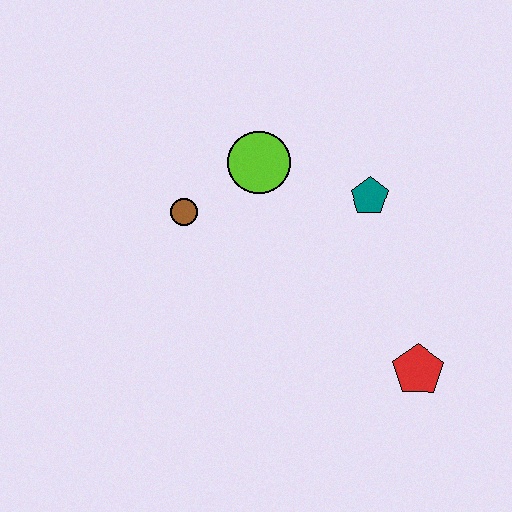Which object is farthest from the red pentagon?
The brown circle is farthest from the red pentagon.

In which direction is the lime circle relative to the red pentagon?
The lime circle is above the red pentagon.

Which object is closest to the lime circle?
The brown circle is closest to the lime circle.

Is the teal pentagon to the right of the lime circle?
Yes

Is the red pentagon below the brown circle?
Yes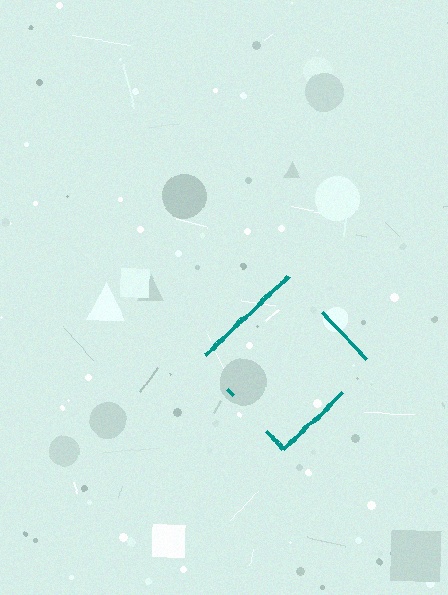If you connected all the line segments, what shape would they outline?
They would outline a diamond.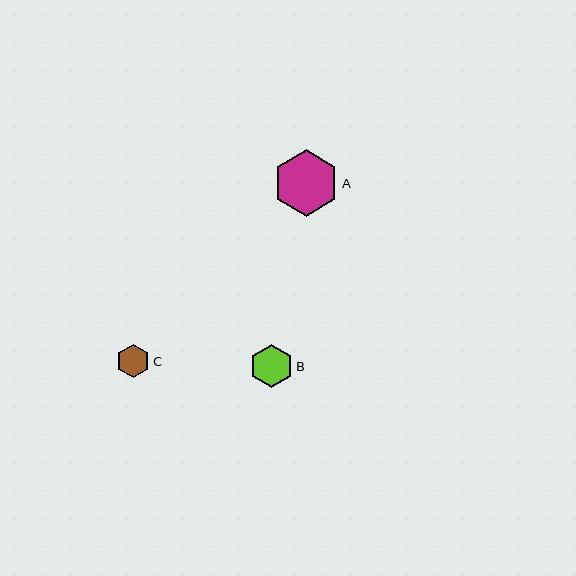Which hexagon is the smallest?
Hexagon C is the smallest with a size of approximately 34 pixels.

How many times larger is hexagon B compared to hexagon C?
Hexagon B is approximately 1.3 times the size of hexagon C.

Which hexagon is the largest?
Hexagon A is the largest with a size of approximately 66 pixels.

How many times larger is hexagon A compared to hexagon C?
Hexagon A is approximately 2.0 times the size of hexagon C.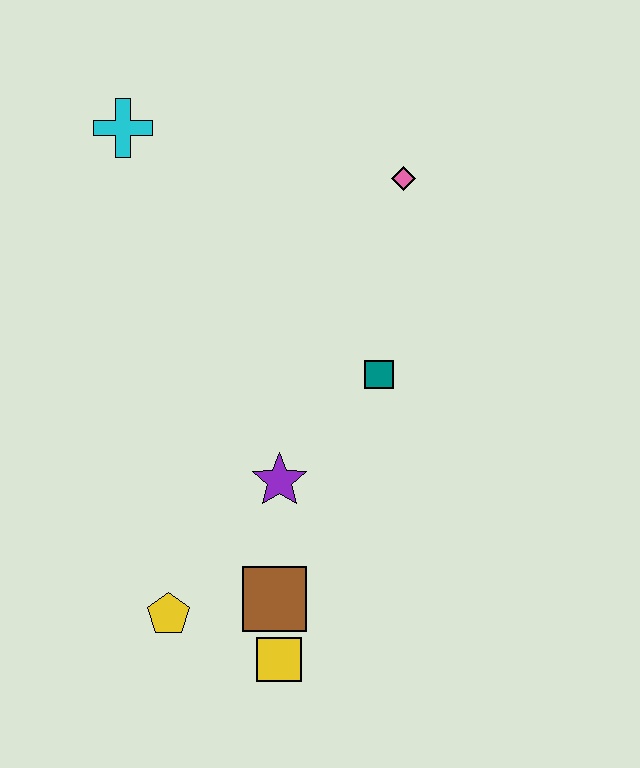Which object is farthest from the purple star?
The cyan cross is farthest from the purple star.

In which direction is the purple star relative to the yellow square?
The purple star is above the yellow square.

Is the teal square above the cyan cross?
No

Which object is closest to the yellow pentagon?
The brown square is closest to the yellow pentagon.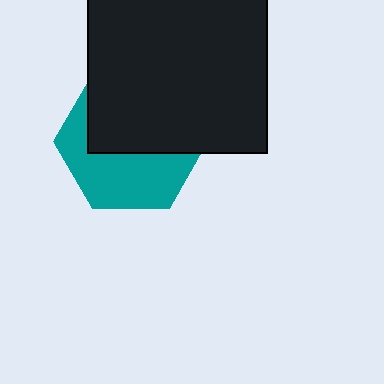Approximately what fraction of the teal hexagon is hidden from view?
Roughly 52% of the teal hexagon is hidden behind the black square.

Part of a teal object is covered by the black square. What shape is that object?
It is a hexagon.